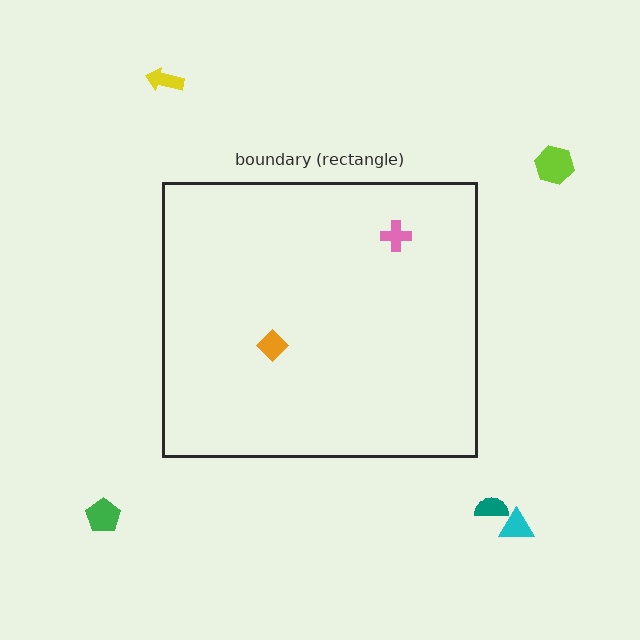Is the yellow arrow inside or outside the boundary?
Outside.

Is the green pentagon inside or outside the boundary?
Outside.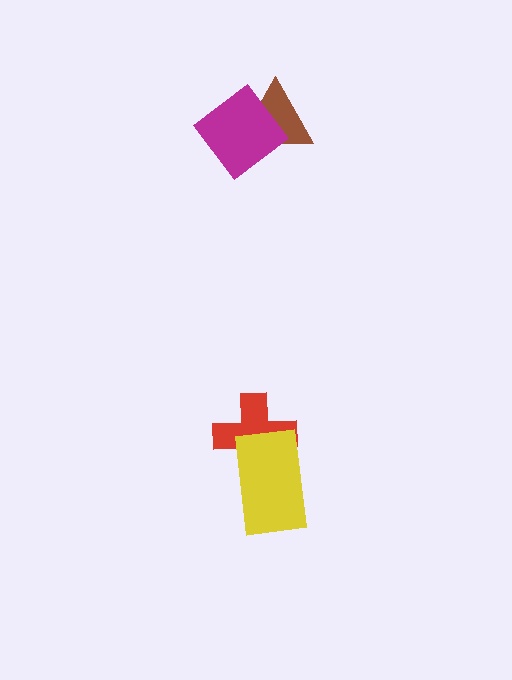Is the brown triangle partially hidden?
Yes, it is partially covered by another shape.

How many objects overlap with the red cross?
1 object overlaps with the red cross.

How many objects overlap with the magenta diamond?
1 object overlaps with the magenta diamond.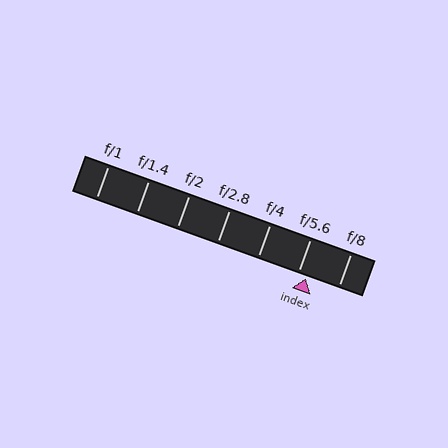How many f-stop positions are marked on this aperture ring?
There are 7 f-stop positions marked.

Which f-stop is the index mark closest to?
The index mark is closest to f/5.6.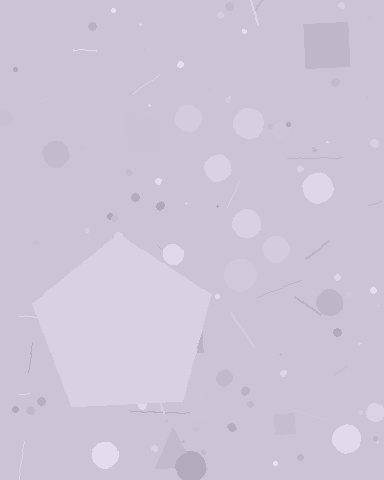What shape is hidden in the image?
A pentagon is hidden in the image.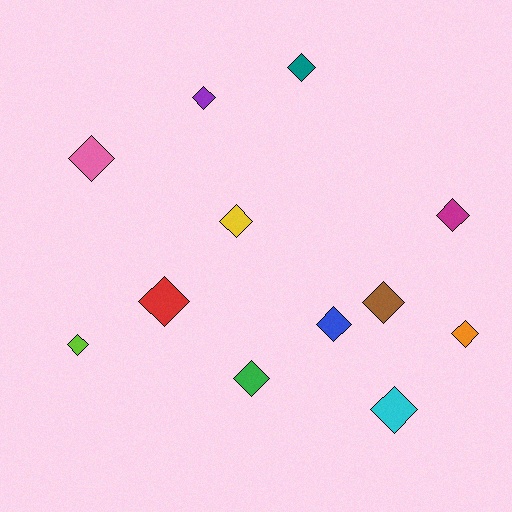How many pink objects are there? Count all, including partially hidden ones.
There is 1 pink object.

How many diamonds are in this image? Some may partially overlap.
There are 12 diamonds.